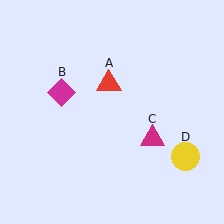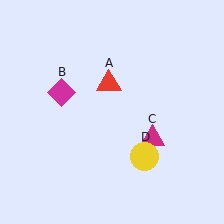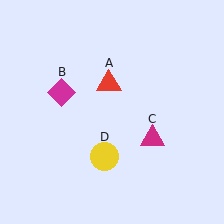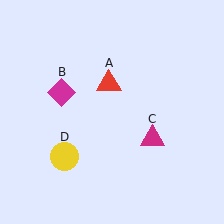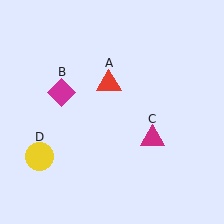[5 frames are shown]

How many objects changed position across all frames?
1 object changed position: yellow circle (object D).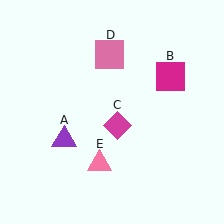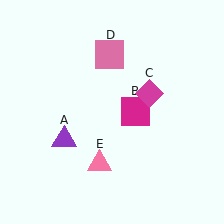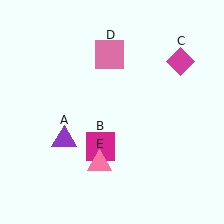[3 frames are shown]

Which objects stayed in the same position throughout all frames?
Purple triangle (object A) and pink square (object D) and pink triangle (object E) remained stationary.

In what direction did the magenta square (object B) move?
The magenta square (object B) moved down and to the left.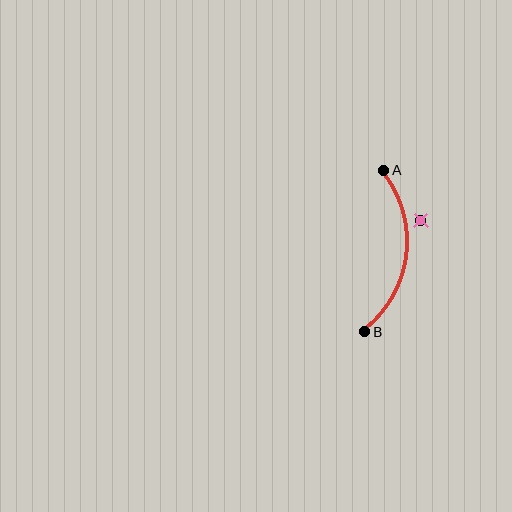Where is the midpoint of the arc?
The arc midpoint is the point on the curve farthest from the straight line joining A and B. It sits to the right of that line.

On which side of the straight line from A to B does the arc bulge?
The arc bulges to the right of the straight line connecting A and B.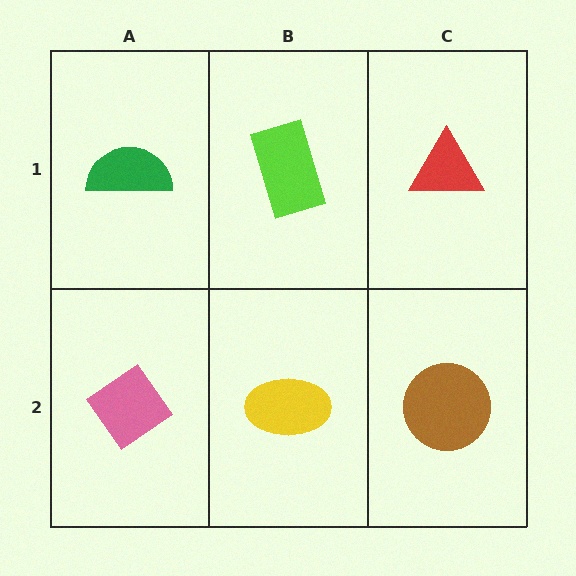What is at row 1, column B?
A lime rectangle.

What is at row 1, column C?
A red triangle.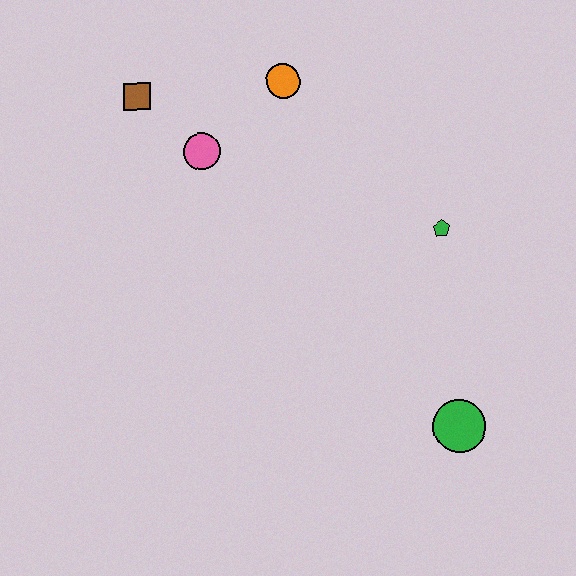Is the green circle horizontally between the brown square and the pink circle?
No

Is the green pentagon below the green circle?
No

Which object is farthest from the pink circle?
The green circle is farthest from the pink circle.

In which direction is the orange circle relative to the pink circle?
The orange circle is to the right of the pink circle.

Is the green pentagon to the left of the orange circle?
No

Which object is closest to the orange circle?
The pink circle is closest to the orange circle.